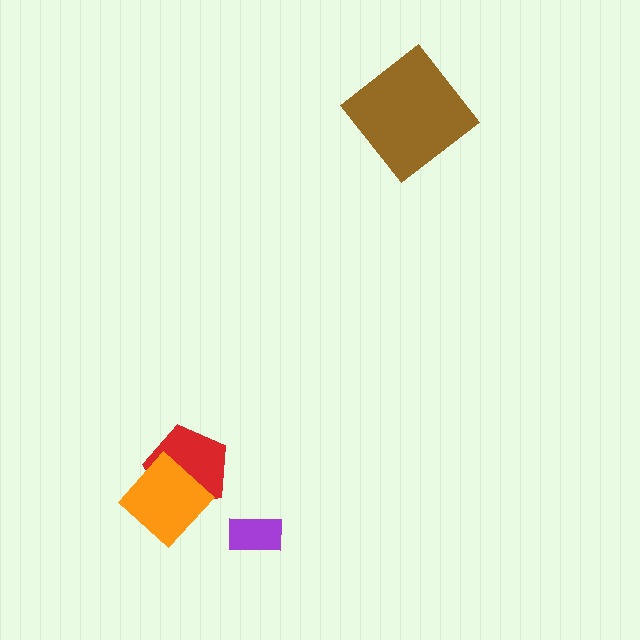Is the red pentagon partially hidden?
Yes, it is partially covered by another shape.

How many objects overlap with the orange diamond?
1 object overlaps with the orange diamond.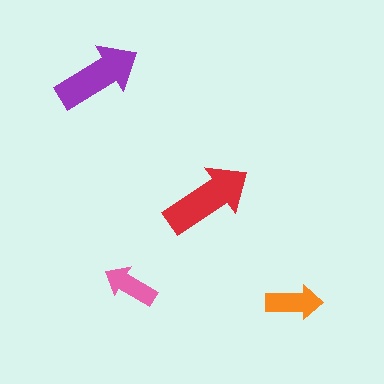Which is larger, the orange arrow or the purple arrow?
The purple one.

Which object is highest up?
The purple arrow is topmost.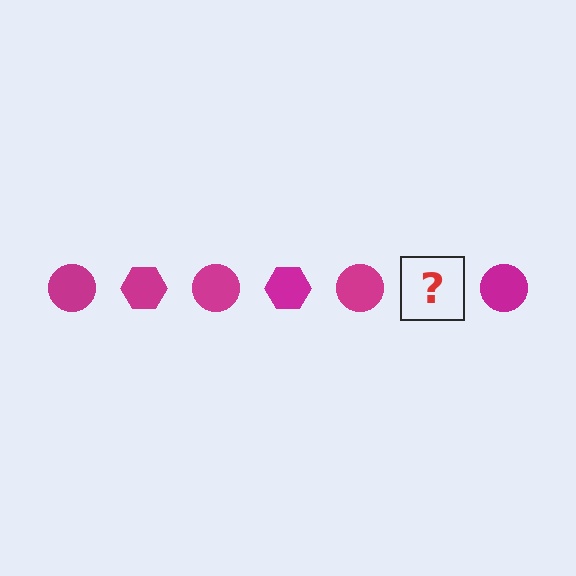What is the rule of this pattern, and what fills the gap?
The rule is that the pattern cycles through circle, hexagon shapes in magenta. The gap should be filled with a magenta hexagon.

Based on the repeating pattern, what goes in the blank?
The blank should be a magenta hexagon.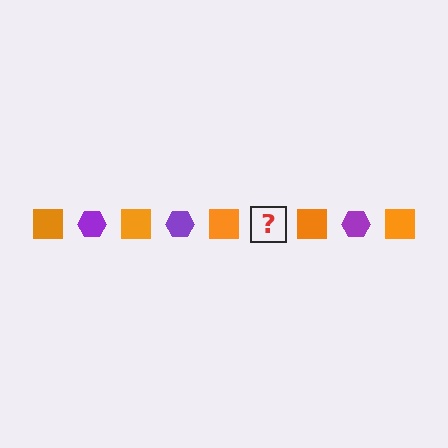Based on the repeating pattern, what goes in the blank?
The blank should be a purple hexagon.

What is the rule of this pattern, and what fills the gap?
The rule is that the pattern alternates between orange square and purple hexagon. The gap should be filled with a purple hexagon.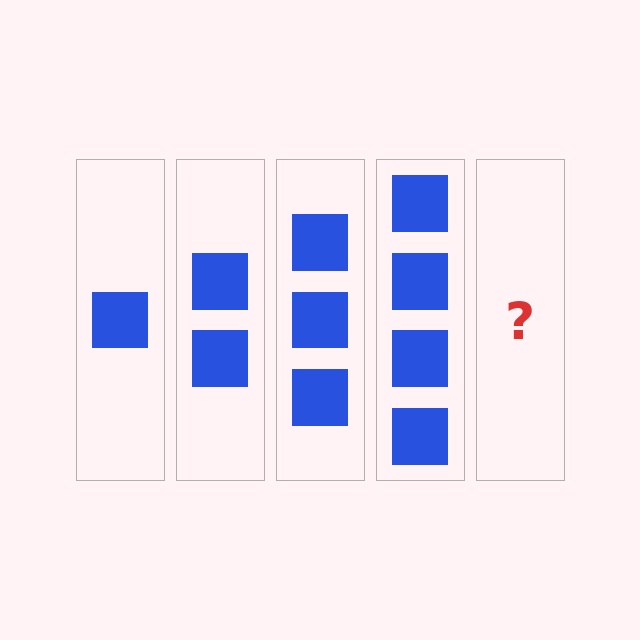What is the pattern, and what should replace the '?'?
The pattern is that each step adds one more square. The '?' should be 5 squares.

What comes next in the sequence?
The next element should be 5 squares.